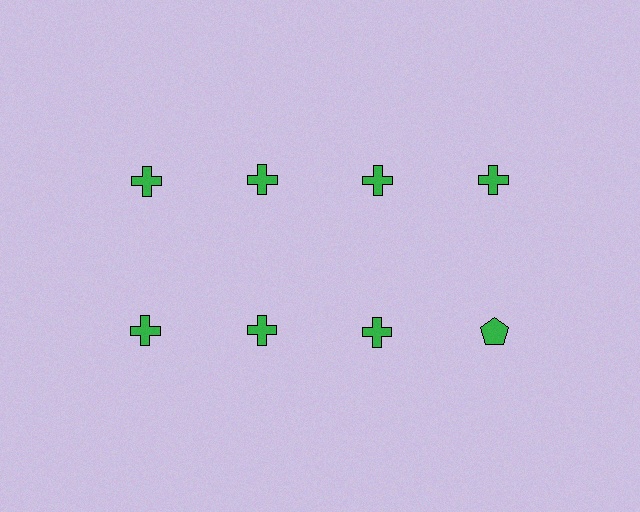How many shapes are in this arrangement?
There are 8 shapes arranged in a grid pattern.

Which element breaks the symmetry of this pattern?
The green pentagon in the second row, second from right column breaks the symmetry. All other shapes are green crosses.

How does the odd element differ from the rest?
It has a different shape: pentagon instead of cross.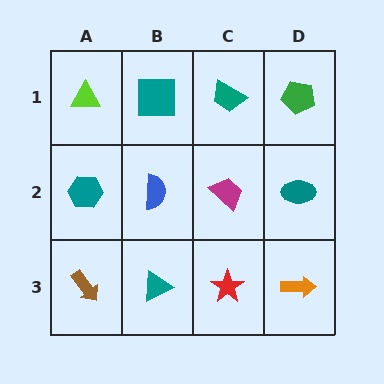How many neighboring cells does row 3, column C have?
3.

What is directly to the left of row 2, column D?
A magenta trapezoid.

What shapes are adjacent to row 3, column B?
A blue semicircle (row 2, column B), a brown arrow (row 3, column A), a red star (row 3, column C).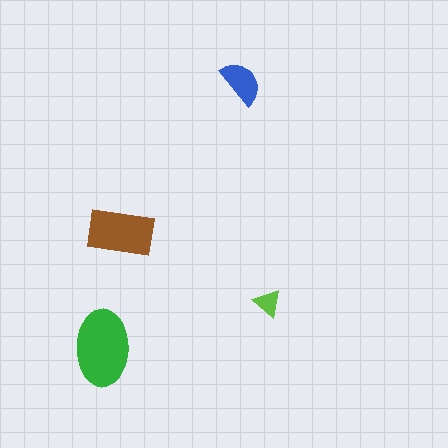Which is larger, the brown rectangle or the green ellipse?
The green ellipse.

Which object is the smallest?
The lime triangle.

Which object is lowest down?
The green ellipse is bottommost.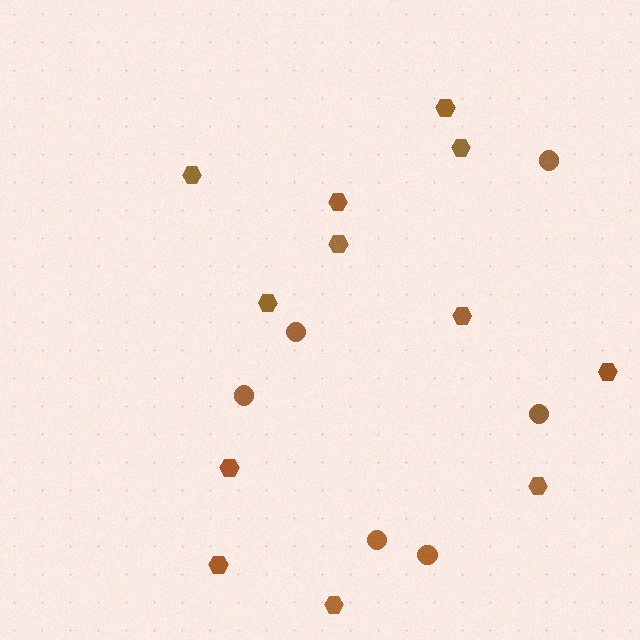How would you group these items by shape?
There are 2 groups: one group of circles (6) and one group of hexagons (12).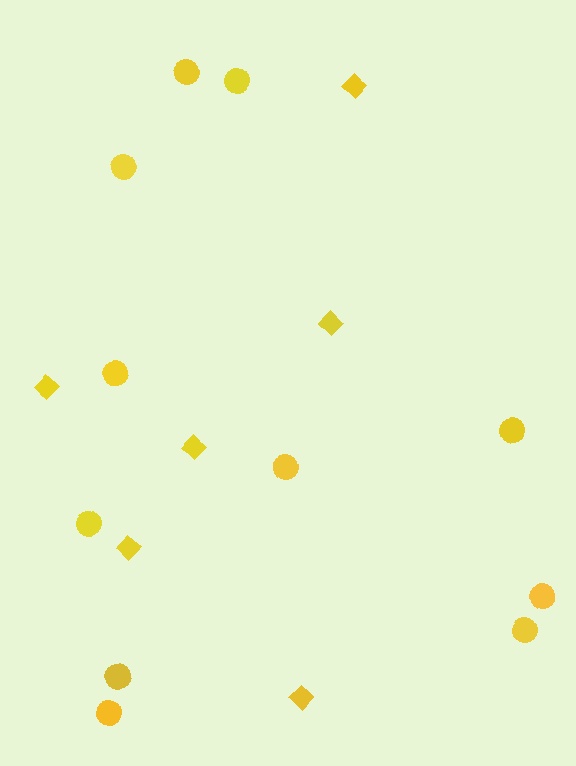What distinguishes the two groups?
There are 2 groups: one group of circles (11) and one group of diamonds (6).